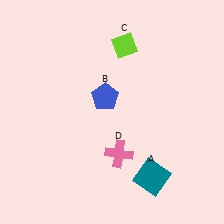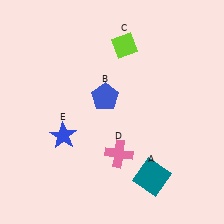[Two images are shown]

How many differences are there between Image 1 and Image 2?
There is 1 difference between the two images.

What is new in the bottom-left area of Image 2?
A blue star (E) was added in the bottom-left area of Image 2.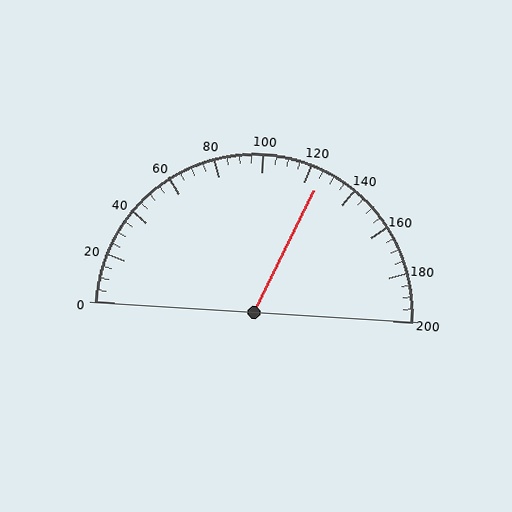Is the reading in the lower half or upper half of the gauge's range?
The reading is in the upper half of the range (0 to 200).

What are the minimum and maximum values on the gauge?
The gauge ranges from 0 to 200.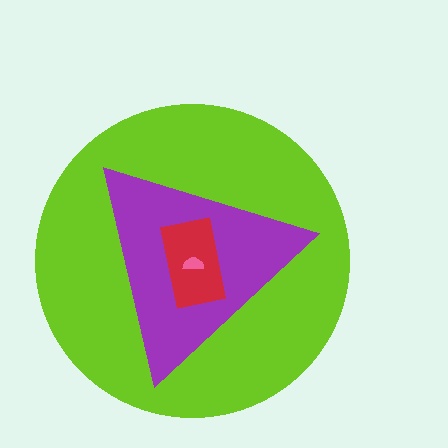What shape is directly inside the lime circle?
The purple triangle.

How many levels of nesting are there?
4.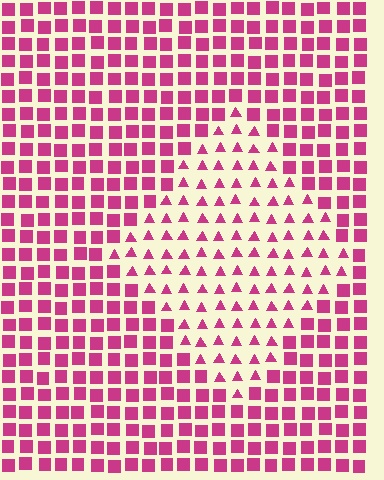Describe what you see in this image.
The image is filled with small magenta elements arranged in a uniform grid. A diamond-shaped region contains triangles, while the surrounding area contains squares. The boundary is defined purely by the change in element shape.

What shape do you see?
I see a diamond.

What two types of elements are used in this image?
The image uses triangles inside the diamond region and squares outside it.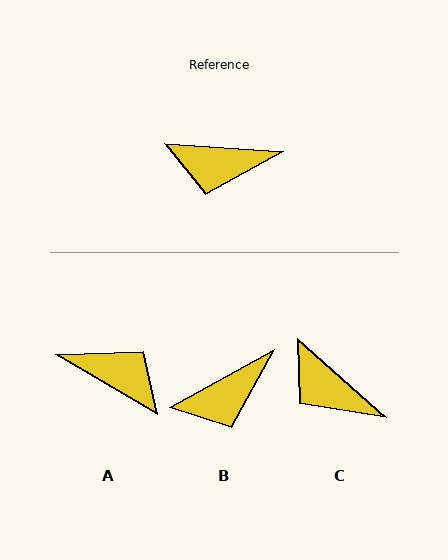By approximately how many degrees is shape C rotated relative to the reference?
Approximately 38 degrees clockwise.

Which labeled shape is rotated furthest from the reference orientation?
A, about 153 degrees away.